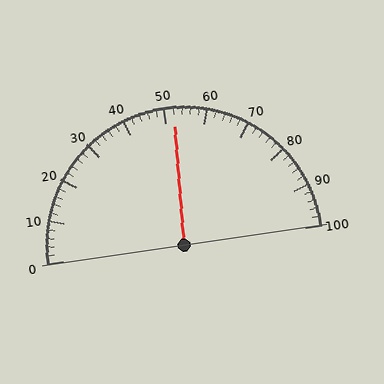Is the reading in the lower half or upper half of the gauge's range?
The reading is in the upper half of the range (0 to 100).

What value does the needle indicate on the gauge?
The needle indicates approximately 52.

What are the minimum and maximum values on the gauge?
The gauge ranges from 0 to 100.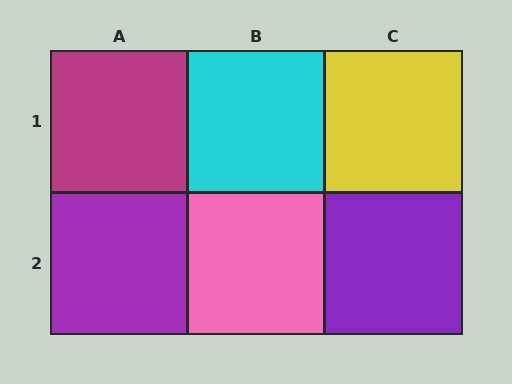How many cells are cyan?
1 cell is cyan.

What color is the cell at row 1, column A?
Magenta.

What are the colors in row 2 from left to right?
Purple, pink, purple.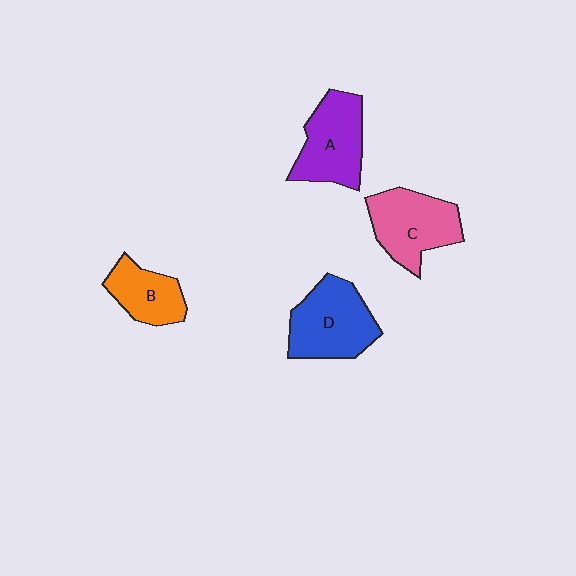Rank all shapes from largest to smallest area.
From largest to smallest: D (blue), C (pink), A (purple), B (orange).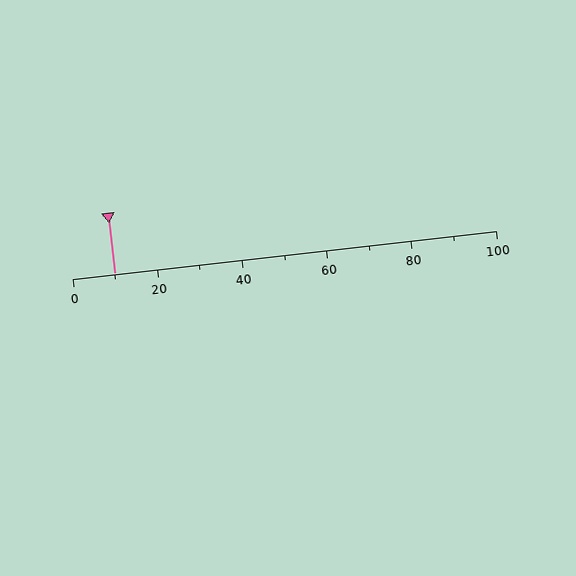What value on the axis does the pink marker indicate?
The marker indicates approximately 10.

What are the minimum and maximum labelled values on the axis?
The axis runs from 0 to 100.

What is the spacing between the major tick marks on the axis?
The major ticks are spaced 20 apart.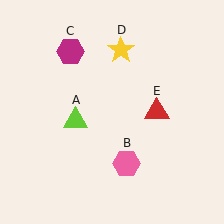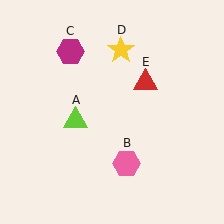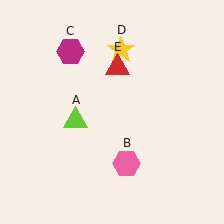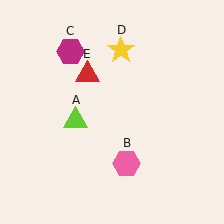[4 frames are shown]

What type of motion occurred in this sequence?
The red triangle (object E) rotated counterclockwise around the center of the scene.